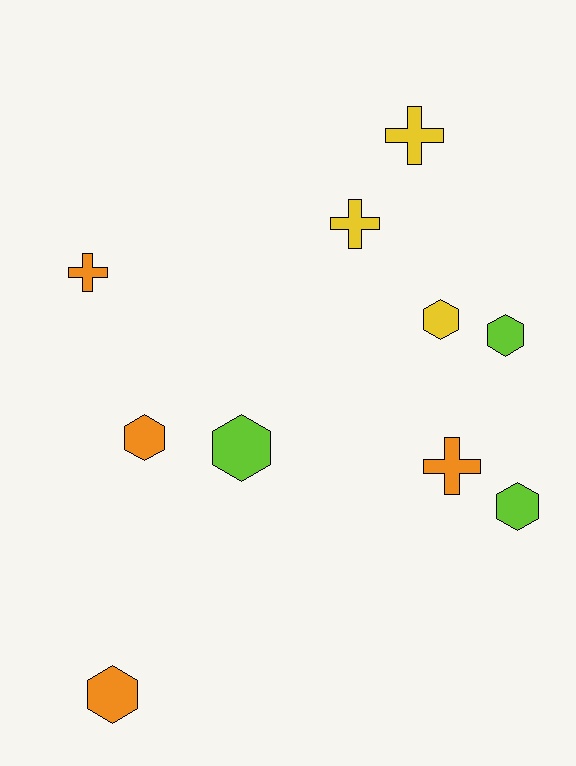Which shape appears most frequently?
Hexagon, with 6 objects.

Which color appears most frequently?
Orange, with 4 objects.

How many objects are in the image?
There are 10 objects.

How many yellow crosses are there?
There are 2 yellow crosses.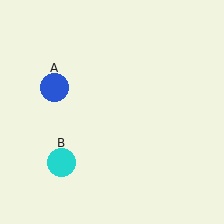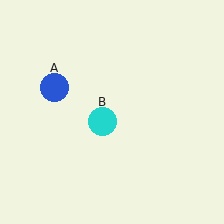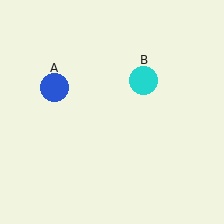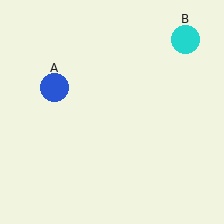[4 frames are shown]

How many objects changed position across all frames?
1 object changed position: cyan circle (object B).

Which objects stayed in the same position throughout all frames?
Blue circle (object A) remained stationary.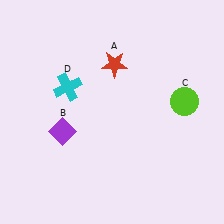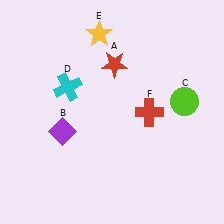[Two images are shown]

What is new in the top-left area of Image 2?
A yellow star (E) was added in the top-left area of Image 2.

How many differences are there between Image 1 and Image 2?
There are 2 differences between the two images.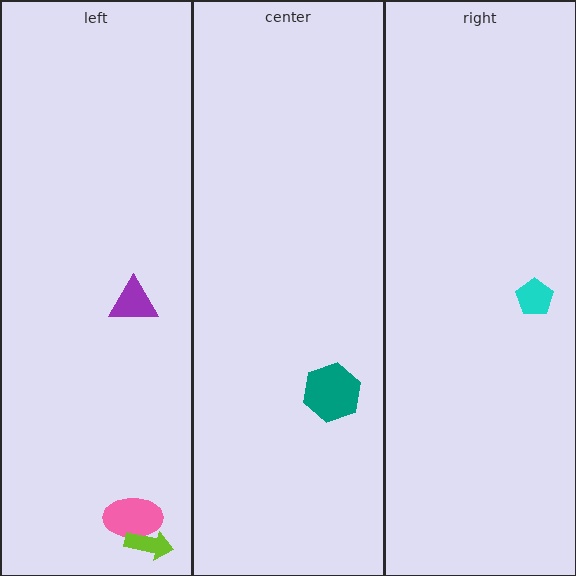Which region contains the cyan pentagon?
The right region.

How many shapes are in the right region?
1.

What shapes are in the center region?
The teal hexagon.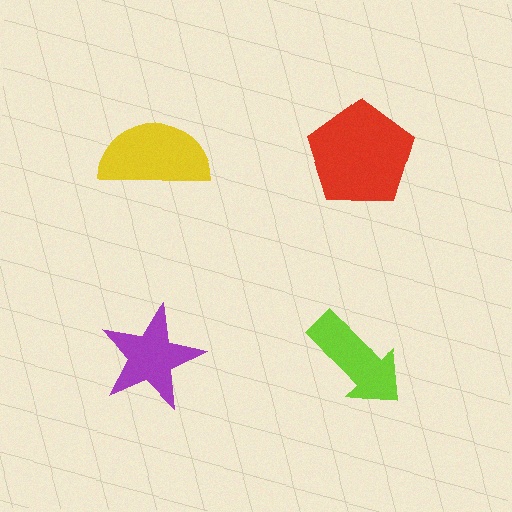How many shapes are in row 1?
2 shapes.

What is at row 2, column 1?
A purple star.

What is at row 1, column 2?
A red pentagon.